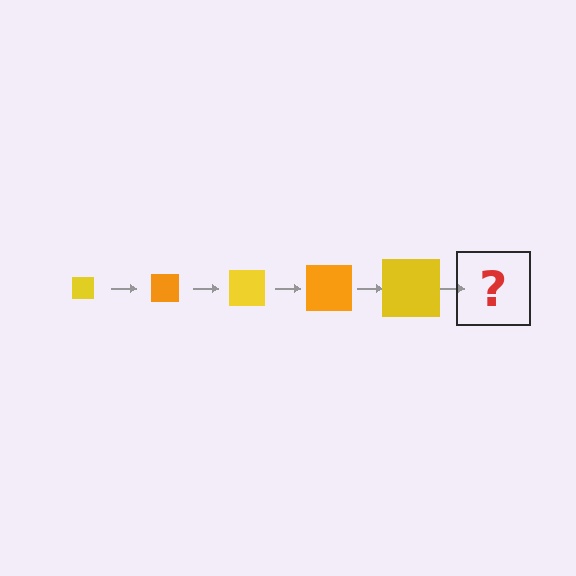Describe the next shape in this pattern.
It should be an orange square, larger than the previous one.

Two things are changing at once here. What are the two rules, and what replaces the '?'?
The two rules are that the square grows larger each step and the color cycles through yellow and orange. The '?' should be an orange square, larger than the previous one.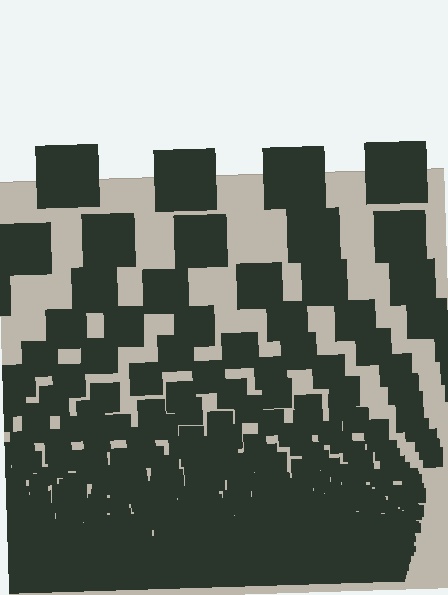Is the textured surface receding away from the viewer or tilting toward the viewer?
The surface appears to tilt toward the viewer. Texture elements get larger and sparser toward the top.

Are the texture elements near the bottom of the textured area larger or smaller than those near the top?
Smaller. The gradient is inverted — elements near the bottom are smaller and denser.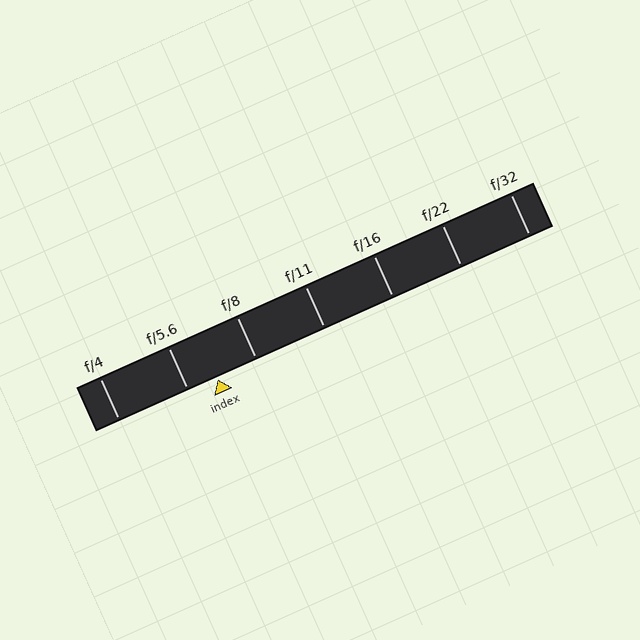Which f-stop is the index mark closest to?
The index mark is closest to f/5.6.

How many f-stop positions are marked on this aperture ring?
There are 7 f-stop positions marked.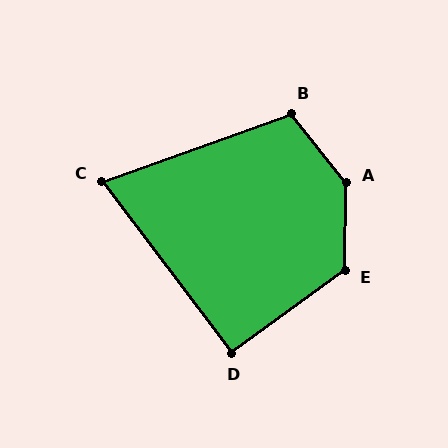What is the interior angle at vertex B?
Approximately 109 degrees (obtuse).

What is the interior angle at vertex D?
Approximately 91 degrees (approximately right).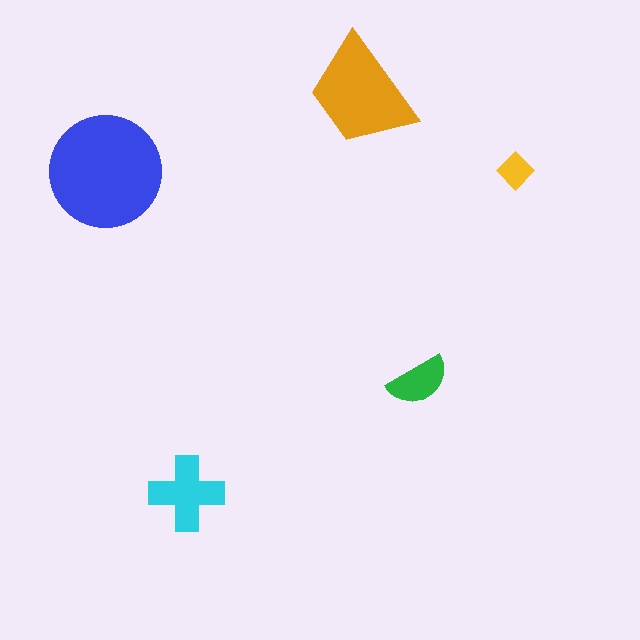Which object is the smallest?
The yellow diamond.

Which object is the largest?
The blue circle.